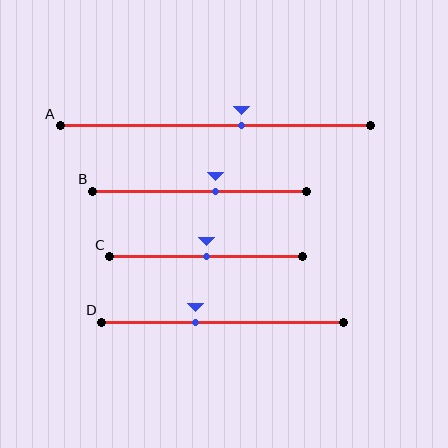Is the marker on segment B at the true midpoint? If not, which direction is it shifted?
No, the marker on segment B is shifted to the right by about 7% of the segment length.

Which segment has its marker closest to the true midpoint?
Segment C has its marker closest to the true midpoint.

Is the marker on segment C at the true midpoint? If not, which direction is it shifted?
Yes, the marker on segment C is at the true midpoint.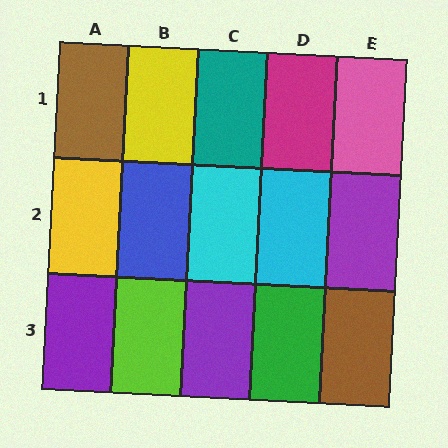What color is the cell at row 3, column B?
Lime.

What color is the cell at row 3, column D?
Green.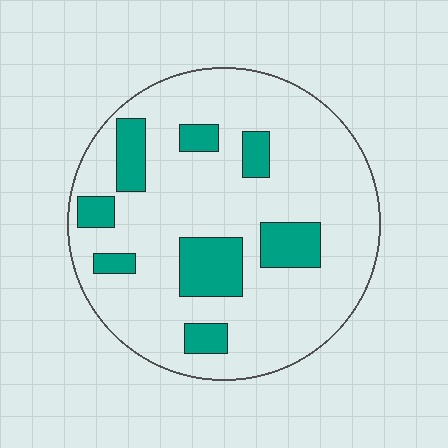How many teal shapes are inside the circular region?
8.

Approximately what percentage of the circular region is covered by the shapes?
Approximately 20%.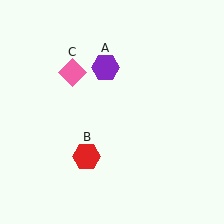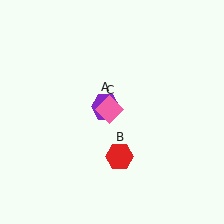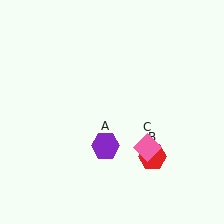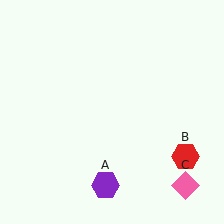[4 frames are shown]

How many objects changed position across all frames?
3 objects changed position: purple hexagon (object A), red hexagon (object B), pink diamond (object C).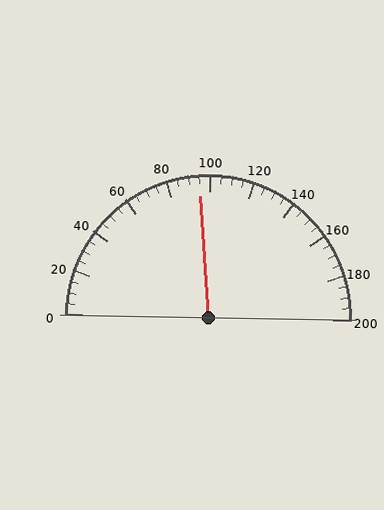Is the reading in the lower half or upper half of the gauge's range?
The reading is in the lower half of the range (0 to 200).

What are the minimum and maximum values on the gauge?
The gauge ranges from 0 to 200.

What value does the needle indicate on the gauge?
The needle indicates approximately 95.